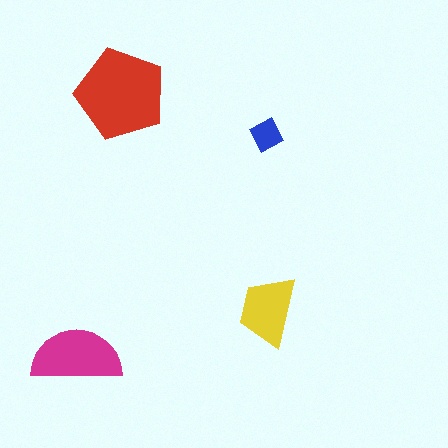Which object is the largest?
The red pentagon.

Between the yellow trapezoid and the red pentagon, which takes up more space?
The red pentagon.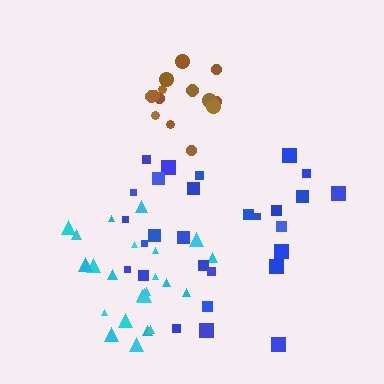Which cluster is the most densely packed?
Brown.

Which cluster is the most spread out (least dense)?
Blue.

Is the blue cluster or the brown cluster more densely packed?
Brown.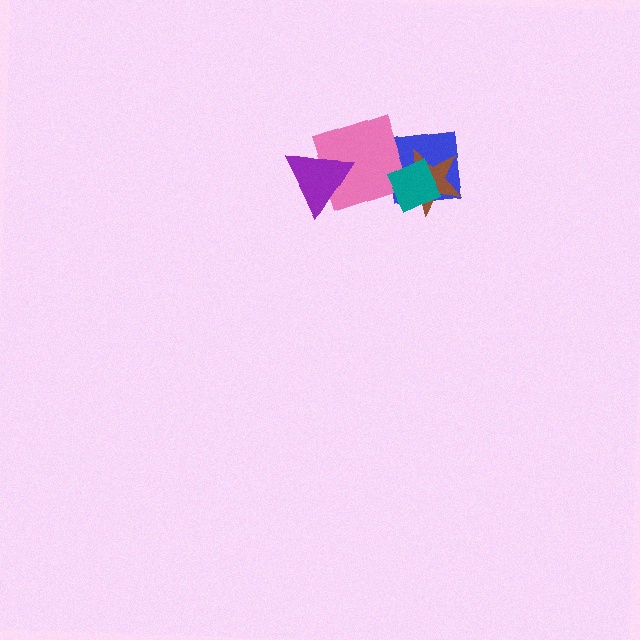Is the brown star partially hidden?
Yes, it is partially covered by another shape.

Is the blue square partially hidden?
Yes, it is partially covered by another shape.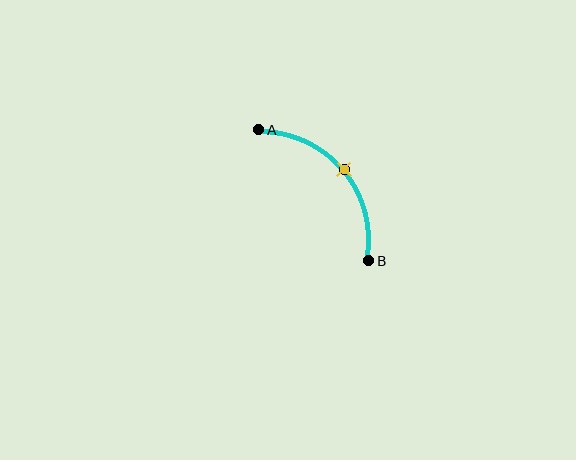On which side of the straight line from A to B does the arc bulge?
The arc bulges above and to the right of the straight line connecting A and B.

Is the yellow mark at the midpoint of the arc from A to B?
Yes. The yellow mark lies on the arc at equal arc-length from both A and B — it is the arc midpoint.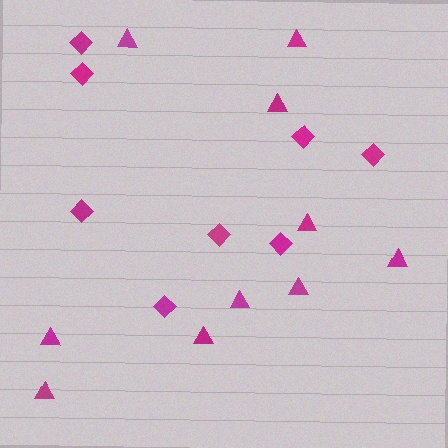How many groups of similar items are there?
There are 2 groups: one group of diamonds (8) and one group of triangles (10).